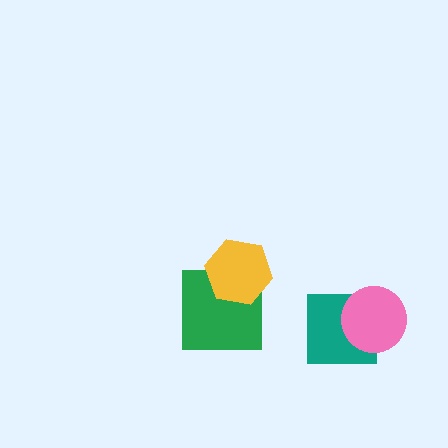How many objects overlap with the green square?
1 object overlaps with the green square.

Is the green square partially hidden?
Yes, it is partially covered by another shape.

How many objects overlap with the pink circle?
1 object overlaps with the pink circle.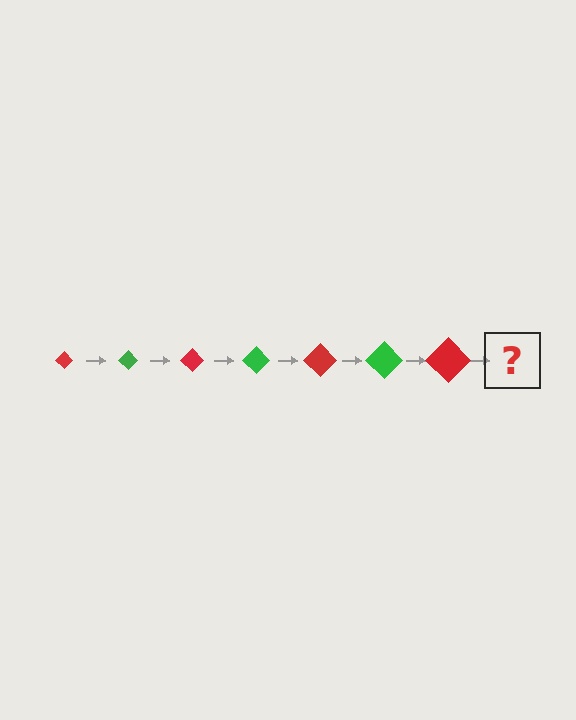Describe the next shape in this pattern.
It should be a green diamond, larger than the previous one.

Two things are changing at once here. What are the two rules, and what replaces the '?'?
The two rules are that the diamond grows larger each step and the color cycles through red and green. The '?' should be a green diamond, larger than the previous one.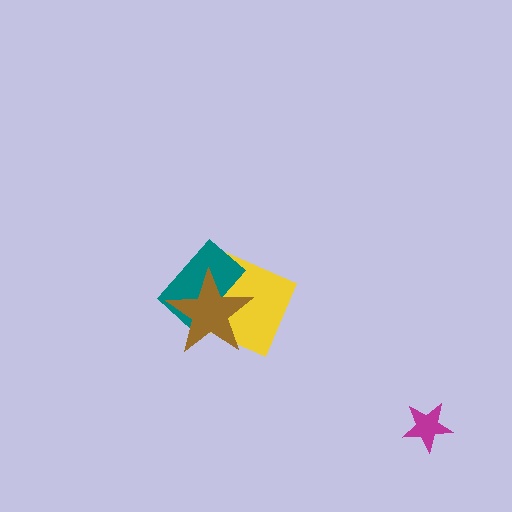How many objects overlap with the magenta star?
0 objects overlap with the magenta star.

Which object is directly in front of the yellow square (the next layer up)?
The teal rectangle is directly in front of the yellow square.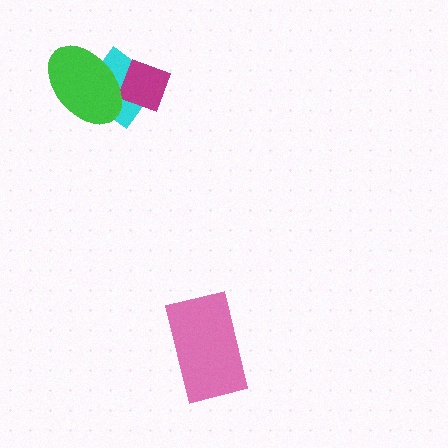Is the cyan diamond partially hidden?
Yes, it is partially covered by another shape.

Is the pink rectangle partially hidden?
No, no other shape covers it.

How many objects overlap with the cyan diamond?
2 objects overlap with the cyan diamond.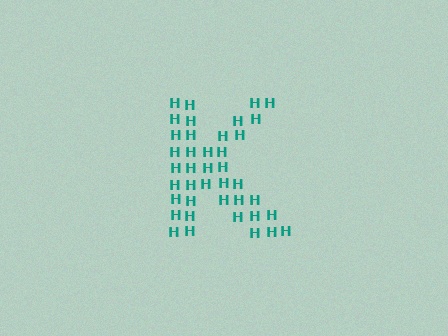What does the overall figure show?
The overall figure shows the letter K.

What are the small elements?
The small elements are letter H's.